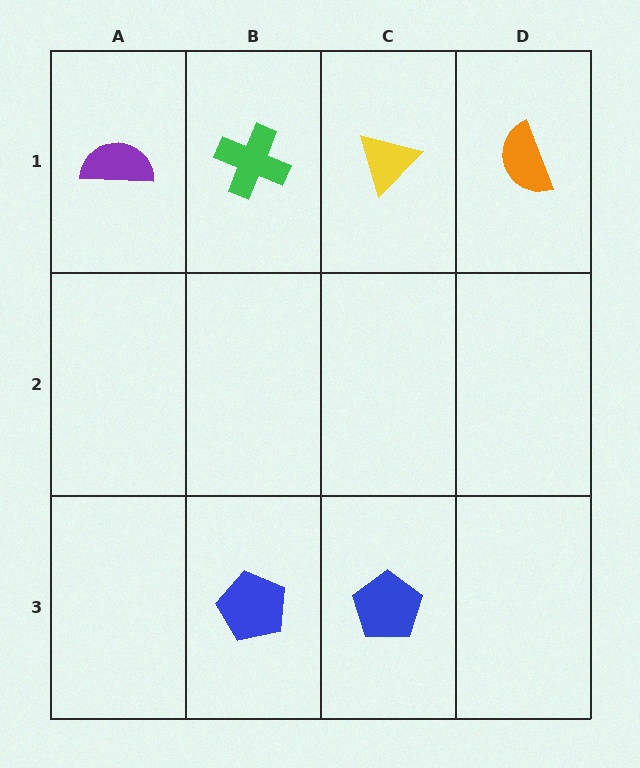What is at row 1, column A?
A purple semicircle.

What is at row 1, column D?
An orange semicircle.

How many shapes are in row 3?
2 shapes.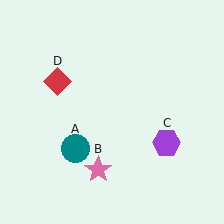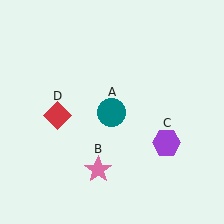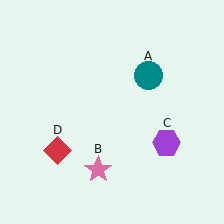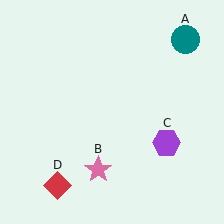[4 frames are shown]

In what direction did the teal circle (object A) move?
The teal circle (object A) moved up and to the right.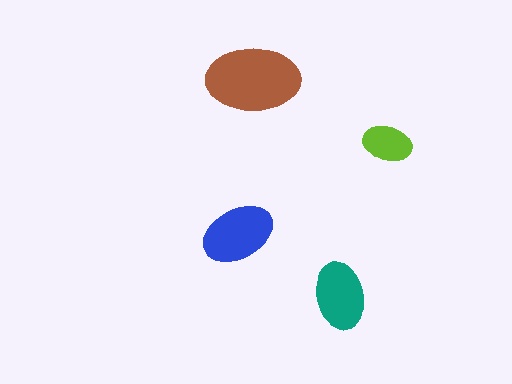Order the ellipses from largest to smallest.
the brown one, the blue one, the teal one, the lime one.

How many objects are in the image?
There are 4 objects in the image.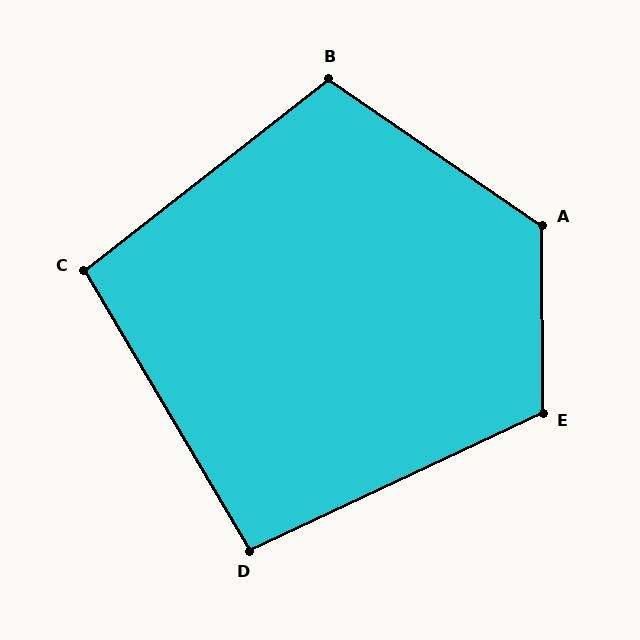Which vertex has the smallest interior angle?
D, at approximately 95 degrees.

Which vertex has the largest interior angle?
A, at approximately 125 degrees.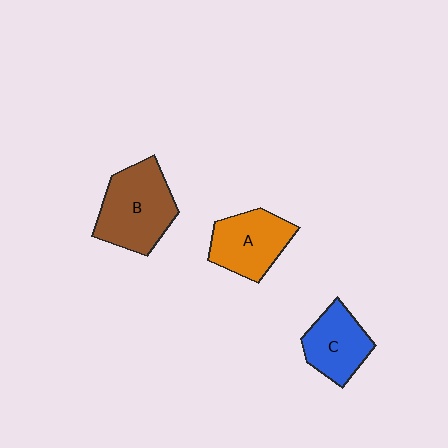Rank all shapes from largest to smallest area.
From largest to smallest: B (brown), A (orange), C (blue).